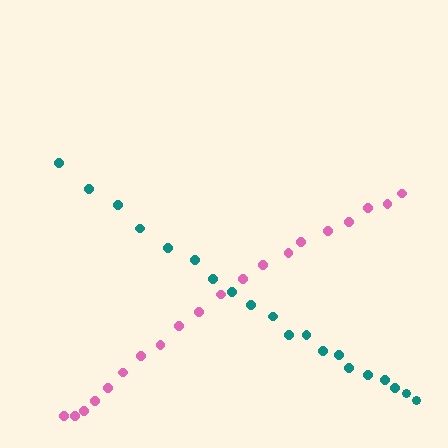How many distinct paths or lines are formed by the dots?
There are 2 distinct paths.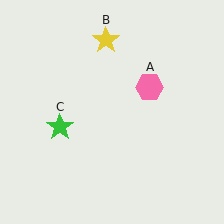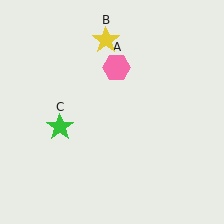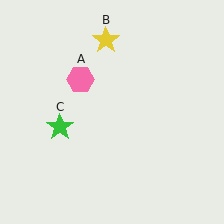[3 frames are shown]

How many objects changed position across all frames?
1 object changed position: pink hexagon (object A).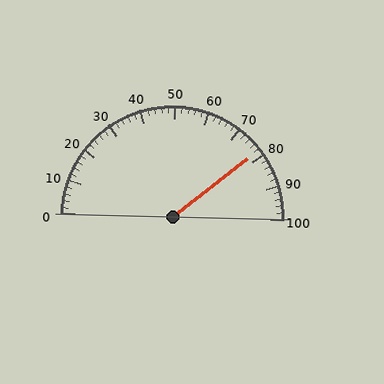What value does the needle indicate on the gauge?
The needle indicates approximately 78.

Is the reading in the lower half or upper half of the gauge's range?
The reading is in the upper half of the range (0 to 100).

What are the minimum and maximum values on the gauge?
The gauge ranges from 0 to 100.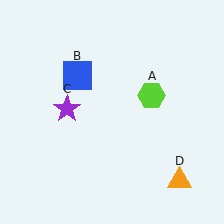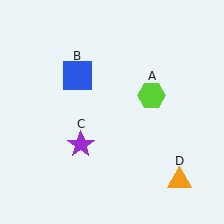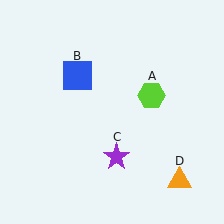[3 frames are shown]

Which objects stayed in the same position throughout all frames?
Lime hexagon (object A) and blue square (object B) and orange triangle (object D) remained stationary.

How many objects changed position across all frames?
1 object changed position: purple star (object C).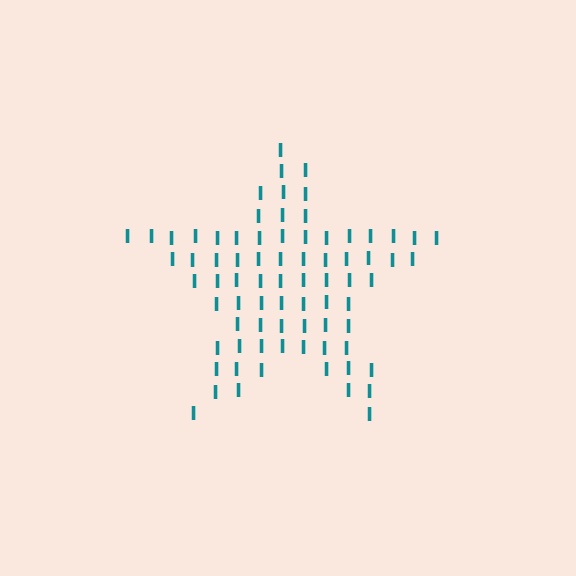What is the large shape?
The large shape is a star.